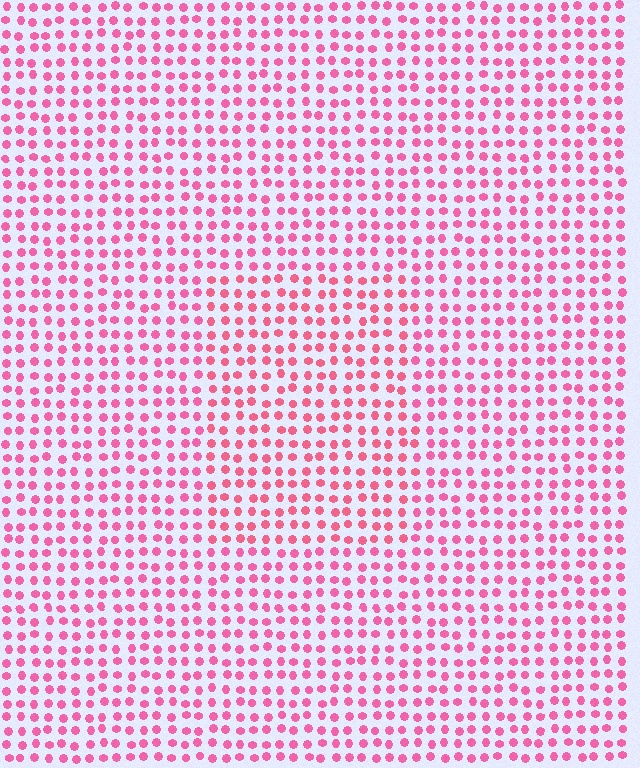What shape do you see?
I see a rectangle.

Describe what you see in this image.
The image is filled with small pink elements in a uniform arrangement. A rectangle-shaped region is visible where the elements are tinted to a slightly different hue, forming a subtle color boundary.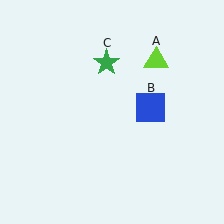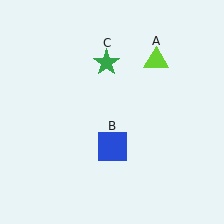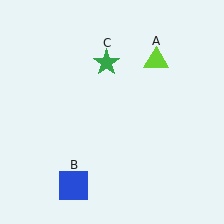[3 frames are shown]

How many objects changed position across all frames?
1 object changed position: blue square (object B).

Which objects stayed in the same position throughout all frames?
Lime triangle (object A) and green star (object C) remained stationary.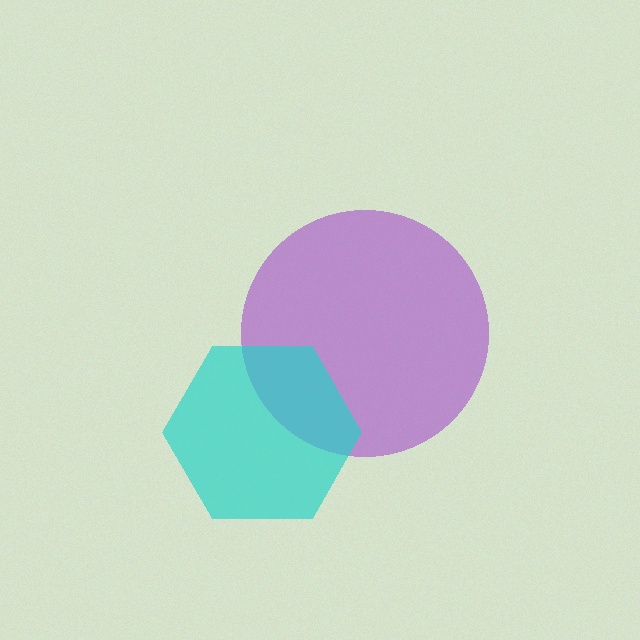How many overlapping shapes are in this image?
There are 2 overlapping shapes in the image.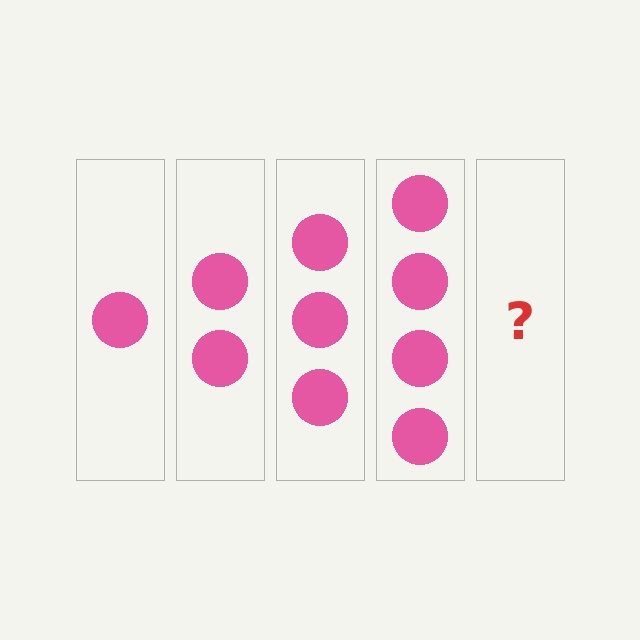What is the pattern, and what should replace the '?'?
The pattern is that each step adds one more circle. The '?' should be 5 circles.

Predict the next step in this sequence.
The next step is 5 circles.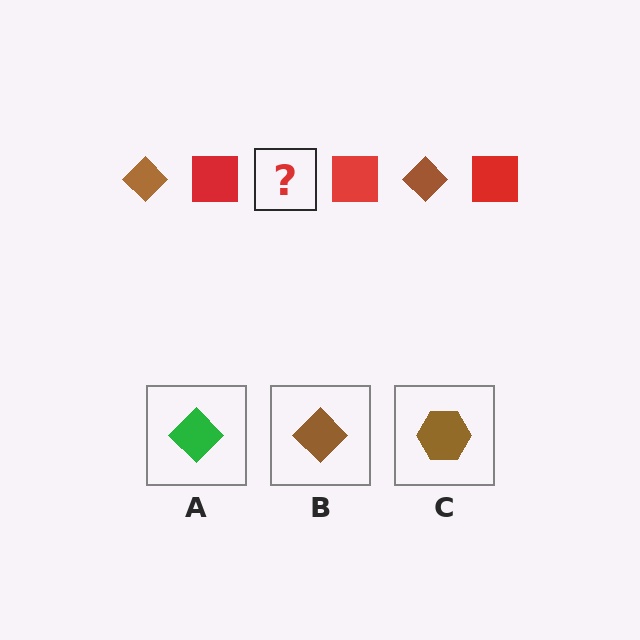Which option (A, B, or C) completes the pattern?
B.